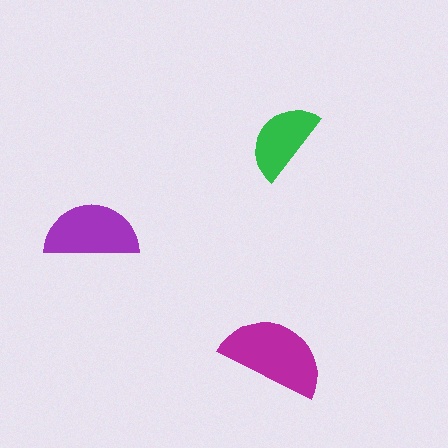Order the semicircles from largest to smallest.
the magenta one, the purple one, the green one.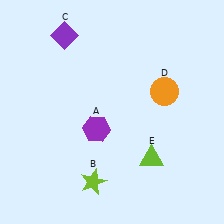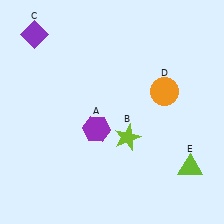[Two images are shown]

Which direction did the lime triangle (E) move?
The lime triangle (E) moved right.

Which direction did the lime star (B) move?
The lime star (B) moved up.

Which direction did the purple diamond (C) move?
The purple diamond (C) moved left.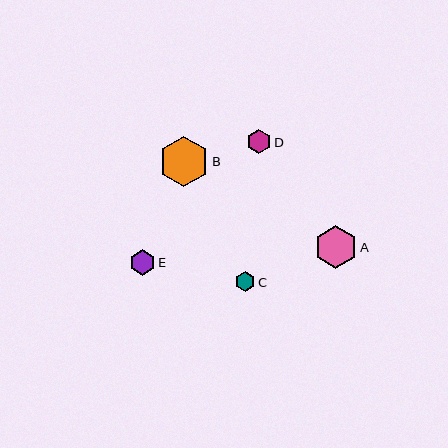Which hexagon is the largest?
Hexagon B is the largest with a size of approximately 50 pixels.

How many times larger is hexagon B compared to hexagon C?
Hexagon B is approximately 2.5 times the size of hexagon C.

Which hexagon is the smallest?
Hexagon C is the smallest with a size of approximately 20 pixels.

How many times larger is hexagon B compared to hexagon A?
Hexagon B is approximately 1.2 times the size of hexagon A.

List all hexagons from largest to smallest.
From largest to smallest: B, A, E, D, C.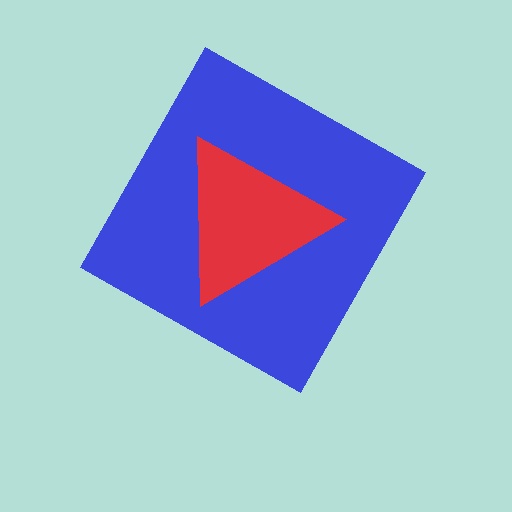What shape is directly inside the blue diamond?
The red triangle.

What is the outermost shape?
The blue diamond.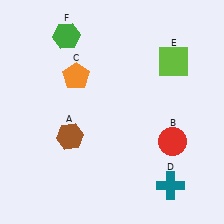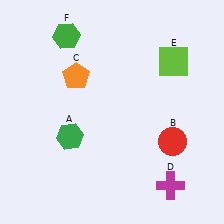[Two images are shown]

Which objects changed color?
A changed from brown to green. D changed from teal to magenta.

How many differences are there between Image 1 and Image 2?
There are 2 differences between the two images.